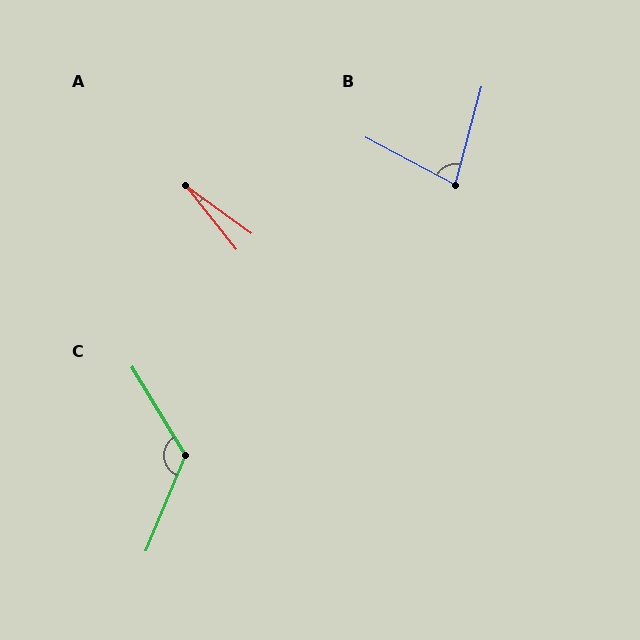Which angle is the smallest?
A, at approximately 16 degrees.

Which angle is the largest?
C, at approximately 126 degrees.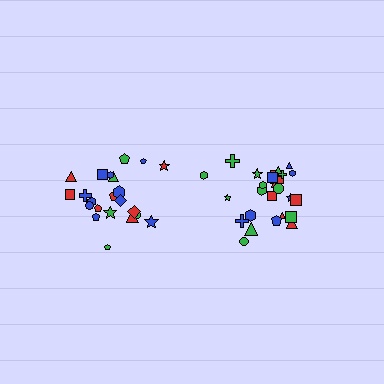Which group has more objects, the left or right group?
The right group.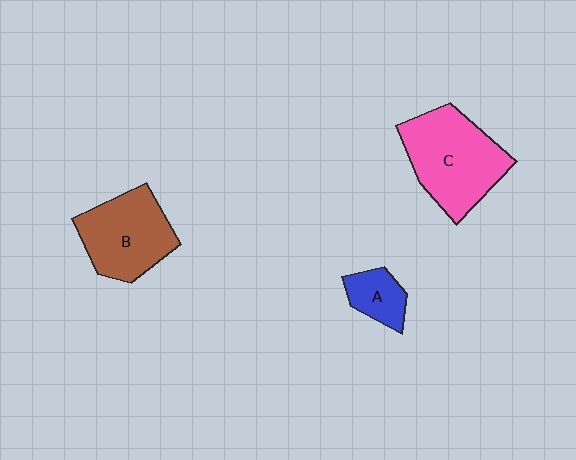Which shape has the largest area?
Shape C (pink).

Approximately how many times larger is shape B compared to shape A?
Approximately 2.4 times.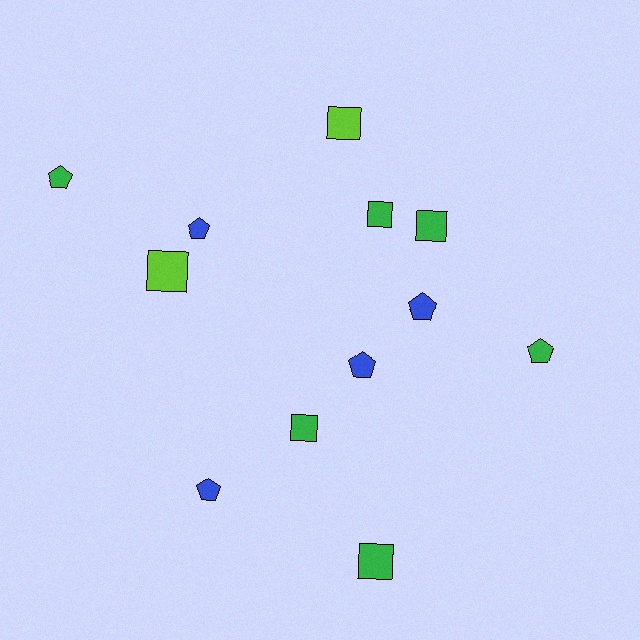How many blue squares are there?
There are no blue squares.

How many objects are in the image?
There are 12 objects.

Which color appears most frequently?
Green, with 6 objects.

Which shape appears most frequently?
Pentagon, with 6 objects.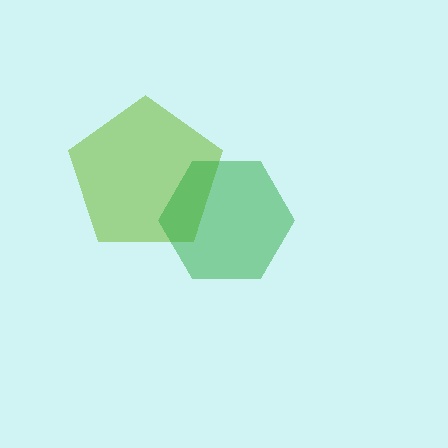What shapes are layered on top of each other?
The layered shapes are: a lime pentagon, a green hexagon.